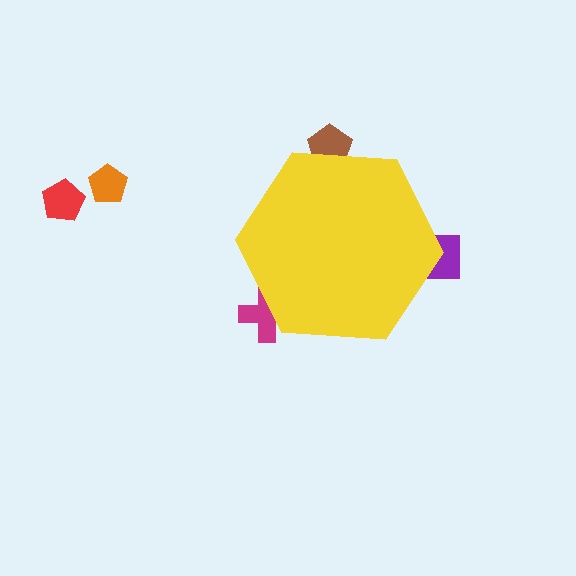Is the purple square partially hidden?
Yes, the purple square is partially hidden behind the yellow hexagon.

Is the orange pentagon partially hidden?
No, the orange pentagon is fully visible.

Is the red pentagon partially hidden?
No, the red pentagon is fully visible.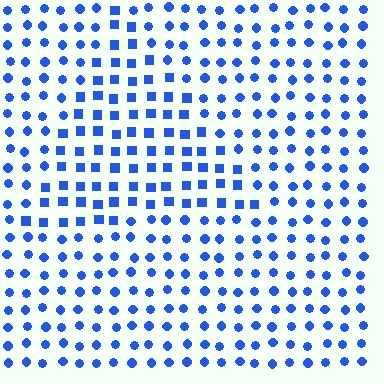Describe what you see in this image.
The image is filled with small blue elements arranged in a uniform grid. A triangle-shaped region contains squares, while the surrounding area contains circles. The boundary is defined purely by the change in element shape.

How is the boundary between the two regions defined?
The boundary is defined by a change in element shape: squares inside vs. circles outside. All elements share the same color and spacing.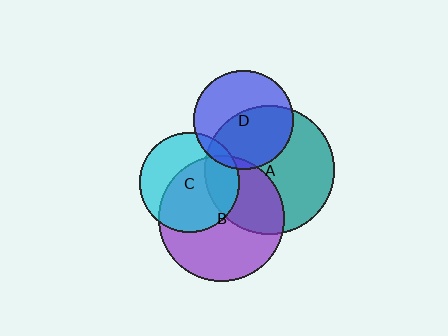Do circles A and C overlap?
Yes.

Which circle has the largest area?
Circle A (teal).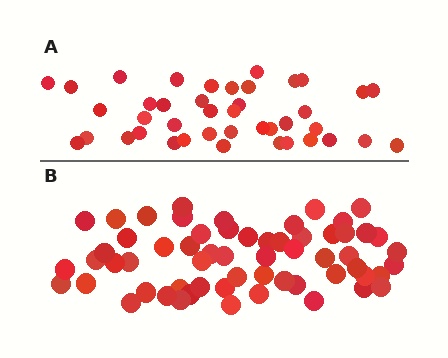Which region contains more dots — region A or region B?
Region B (the bottom region) has more dots.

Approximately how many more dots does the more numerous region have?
Region B has approximately 20 more dots than region A.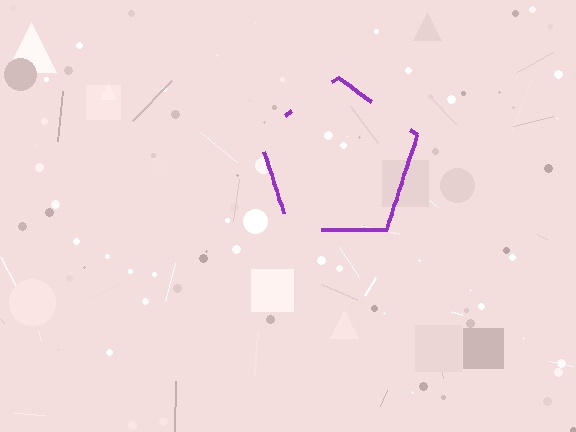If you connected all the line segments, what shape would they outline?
They would outline a pentagon.